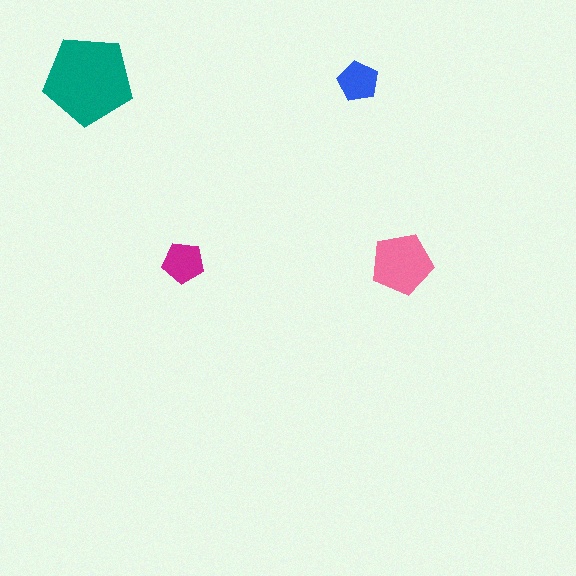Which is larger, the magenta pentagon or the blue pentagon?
The magenta one.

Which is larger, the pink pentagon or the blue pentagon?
The pink one.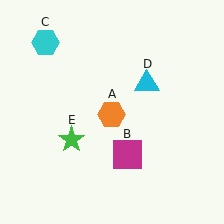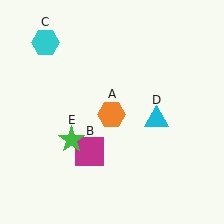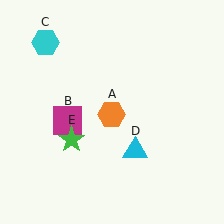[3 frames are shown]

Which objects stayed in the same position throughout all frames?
Orange hexagon (object A) and cyan hexagon (object C) and green star (object E) remained stationary.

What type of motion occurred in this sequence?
The magenta square (object B), cyan triangle (object D) rotated clockwise around the center of the scene.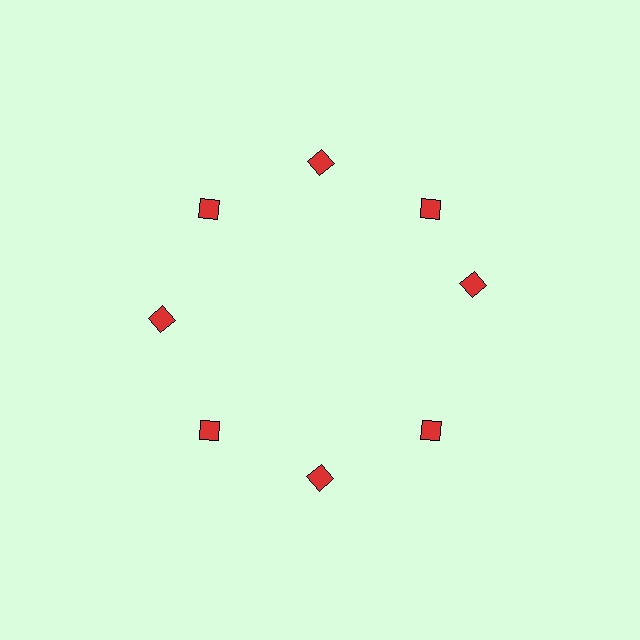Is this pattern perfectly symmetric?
No. The 8 red squares are arranged in a ring, but one element near the 3 o'clock position is rotated out of alignment along the ring, breaking the 8-fold rotational symmetry.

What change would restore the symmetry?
The symmetry would be restored by rotating it back into even spacing with its neighbors so that all 8 squares sit at equal angles and equal distance from the center.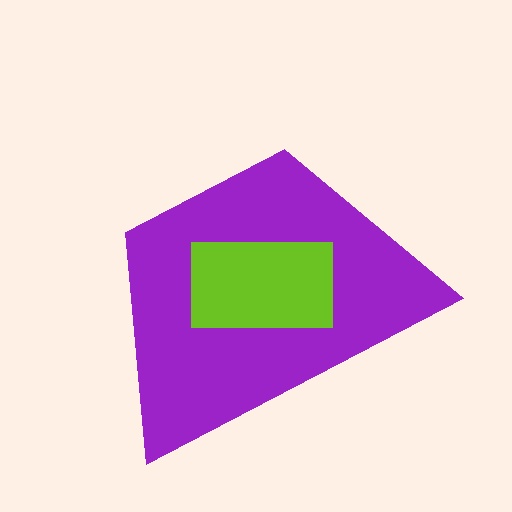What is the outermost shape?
The purple trapezoid.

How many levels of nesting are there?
2.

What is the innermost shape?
The lime rectangle.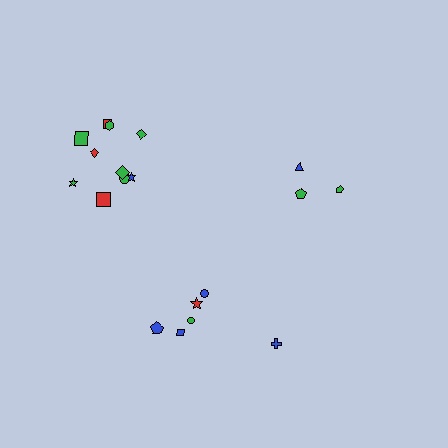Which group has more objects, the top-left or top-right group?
The top-left group.